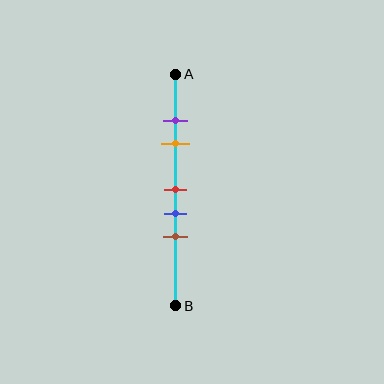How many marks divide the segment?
There are 5 marks dividing the segment.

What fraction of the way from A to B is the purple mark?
The purple mark is approximately 20% (0.2) of the way from A to B.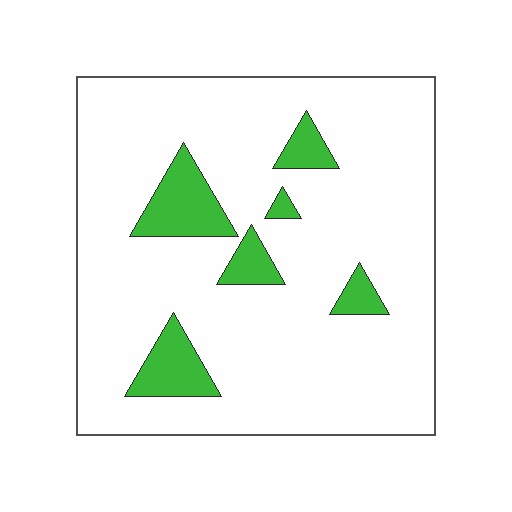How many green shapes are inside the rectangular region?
6.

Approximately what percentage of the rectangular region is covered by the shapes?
Approximately 10%.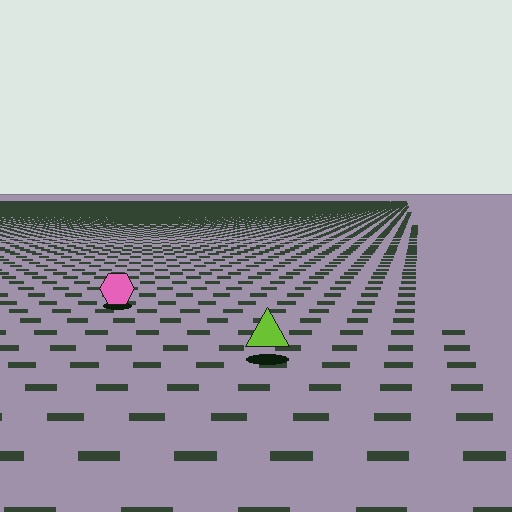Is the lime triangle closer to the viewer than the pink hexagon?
Yes. The lime triangle is closer — you can tell from the texture gradient: the ground texture is coarser near it.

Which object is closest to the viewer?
The lime triangle is closest. The texture marks near it are larger and more spread out.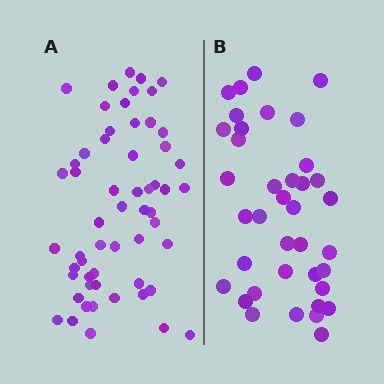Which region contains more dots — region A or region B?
Region A (the left region) has more dots.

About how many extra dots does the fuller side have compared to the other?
Region A has approximately 20 more dots than region B.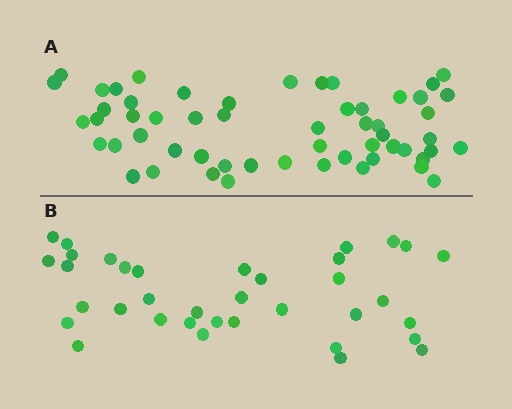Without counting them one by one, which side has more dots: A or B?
Region A (the top region) has more dots.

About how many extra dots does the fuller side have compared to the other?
Region A has approximately 20 more dots than region B.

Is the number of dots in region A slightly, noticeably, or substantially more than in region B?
Region A has substantially more. The ratio is roughly 1.6 to 1.